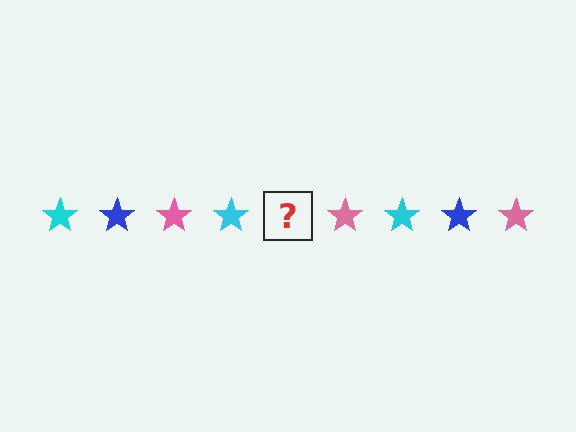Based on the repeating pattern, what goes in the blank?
The blank should be a blue star.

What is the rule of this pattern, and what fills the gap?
The rule is that the pattern cycles through cyan, blue, pink stars. The gap should be filled with a blue star.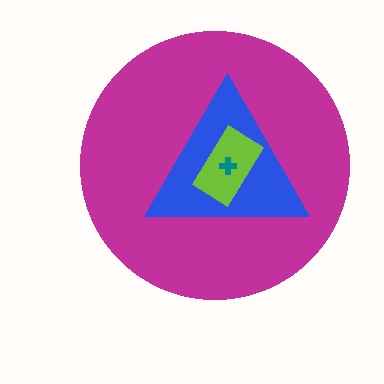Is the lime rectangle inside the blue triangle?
Yes.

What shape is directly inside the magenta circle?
The blue triangle.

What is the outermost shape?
The magenta circle.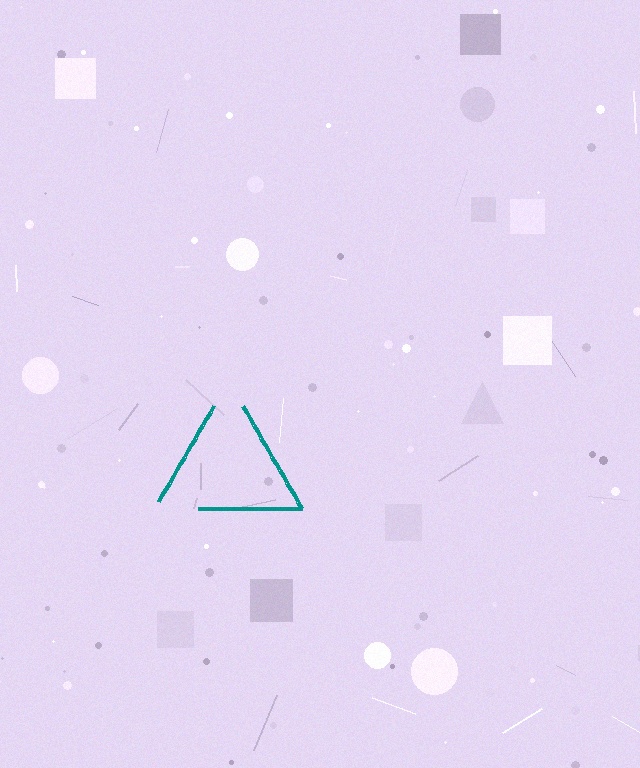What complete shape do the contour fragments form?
The contour fragments form a triangle.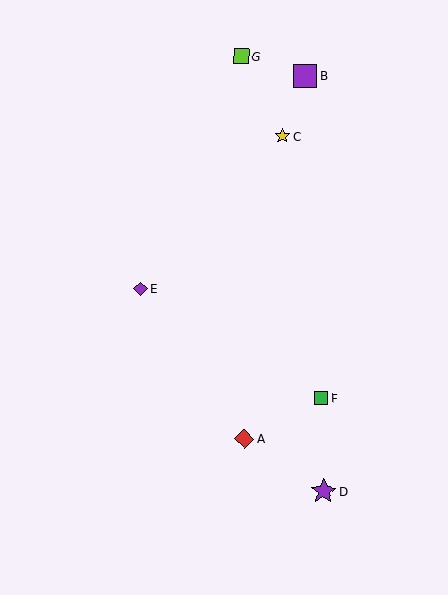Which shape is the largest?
The purple star (labeled D) is the largest.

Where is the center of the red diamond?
The center of the red diamond is at (244, 438).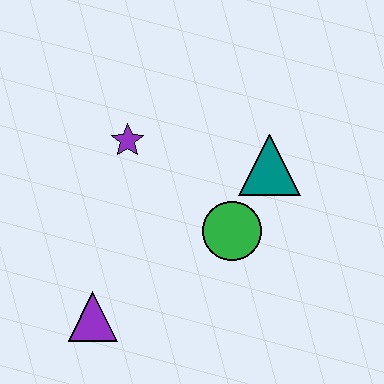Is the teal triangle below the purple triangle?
No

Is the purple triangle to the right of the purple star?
No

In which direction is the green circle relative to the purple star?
The green circle is to the right of the purple star.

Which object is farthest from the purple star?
The purple triangle is farthest from the purple star.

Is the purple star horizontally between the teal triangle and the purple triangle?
Yes